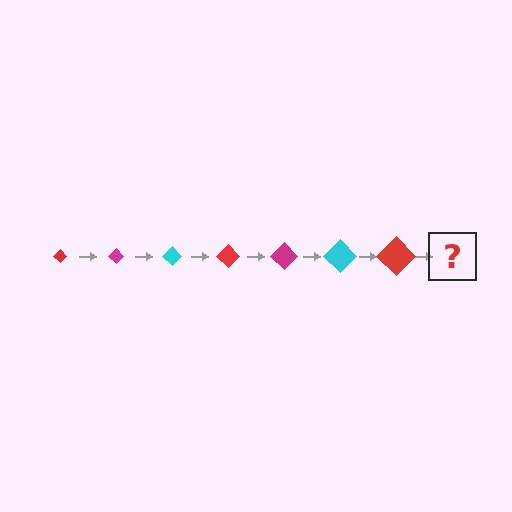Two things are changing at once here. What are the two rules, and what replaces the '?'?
The two rules are that the diamond grows larger each step and the color cycles through red, magenta, and cyan. The '?' should be a magenta diamond, larger than the previous one.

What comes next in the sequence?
The next element should be a magenta diamond, larger than the previous one.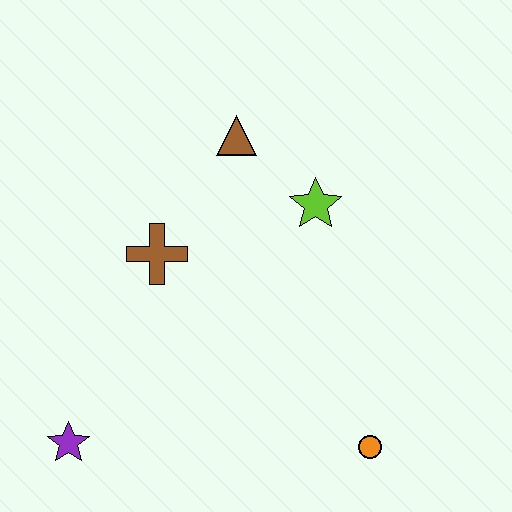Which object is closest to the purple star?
The brown cross is closest to the purple star.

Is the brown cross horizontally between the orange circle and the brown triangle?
No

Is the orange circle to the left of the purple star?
No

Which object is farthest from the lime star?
The purple star is farthest from the lime star.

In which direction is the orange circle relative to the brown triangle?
The orange circle is below the brown triangle.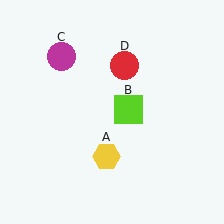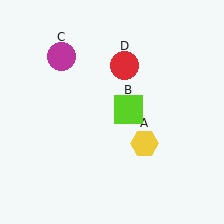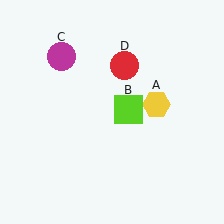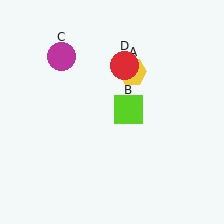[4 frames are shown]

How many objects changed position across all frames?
1 object changed position: yellow hexagon (object A).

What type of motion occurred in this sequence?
The yellow hexagon (object A) rotated counterclockwise around the center of the scene.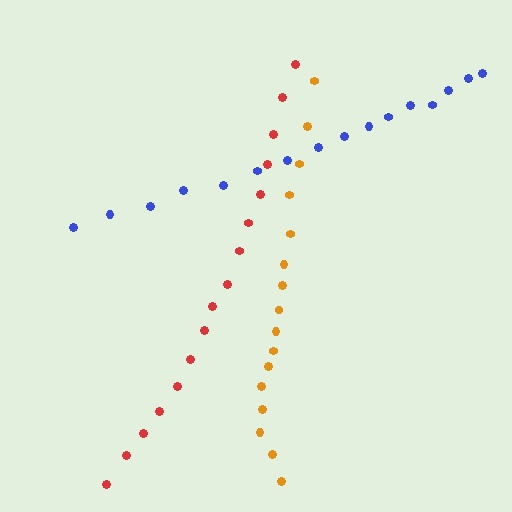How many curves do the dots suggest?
There are 3 distinct paths.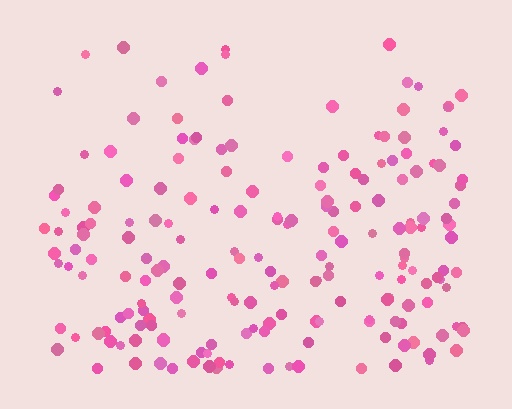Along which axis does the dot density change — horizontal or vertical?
Vertical.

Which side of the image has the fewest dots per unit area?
The top.